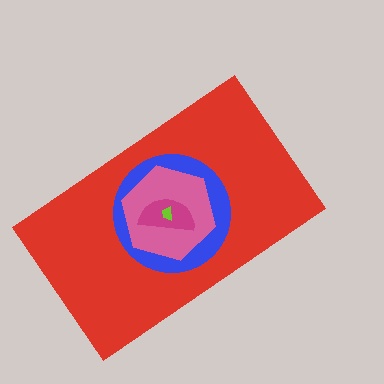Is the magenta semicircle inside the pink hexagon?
Yes.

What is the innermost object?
The lime trapezoid.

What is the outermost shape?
The red rectangle.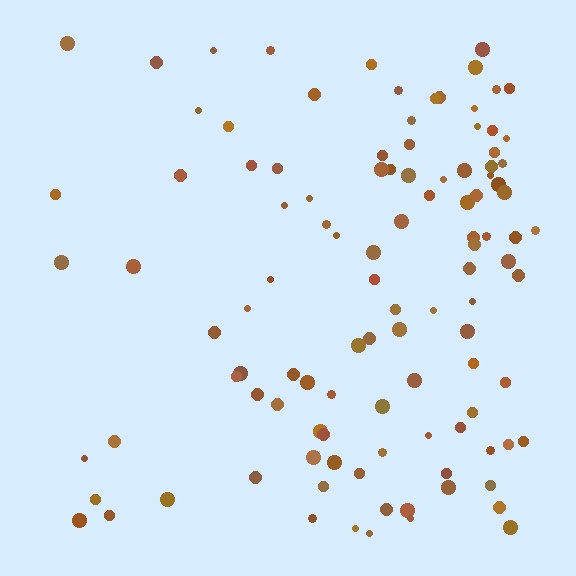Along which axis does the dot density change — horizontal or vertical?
Horizontal.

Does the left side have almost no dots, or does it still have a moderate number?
Still a moderate number, just noticeably fewer than the right.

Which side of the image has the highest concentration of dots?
The right.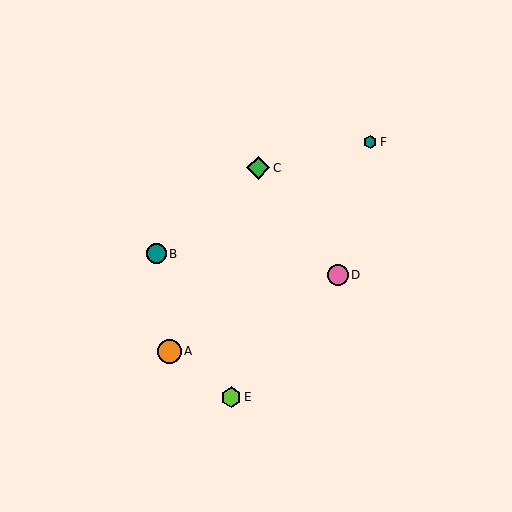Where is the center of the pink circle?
The center of the pink circle is at (338, 275).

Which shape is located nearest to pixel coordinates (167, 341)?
The orange circle (labeled A) at (169, 351) is nearest to that location.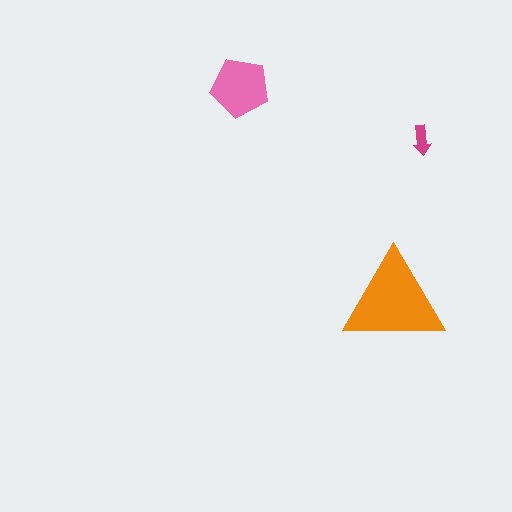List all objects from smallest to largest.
The magenta arrow, the pink pentagon, the orange triangle.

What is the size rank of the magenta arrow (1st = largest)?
3rd.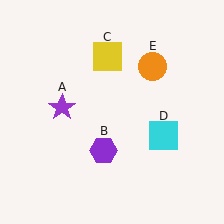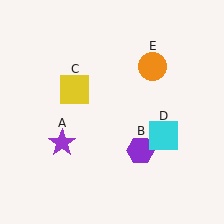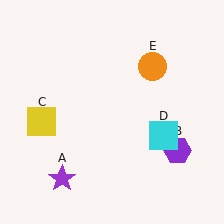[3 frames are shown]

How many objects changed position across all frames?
3 objects changed position: purple star (object A), purple hexagon (object B), yellow square (object C).